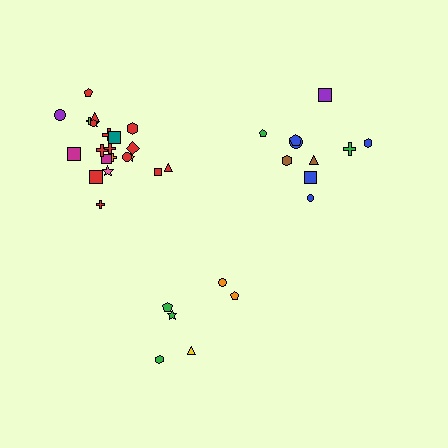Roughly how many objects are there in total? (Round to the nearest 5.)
Roughly 40 objects in total.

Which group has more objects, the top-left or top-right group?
The top-left group.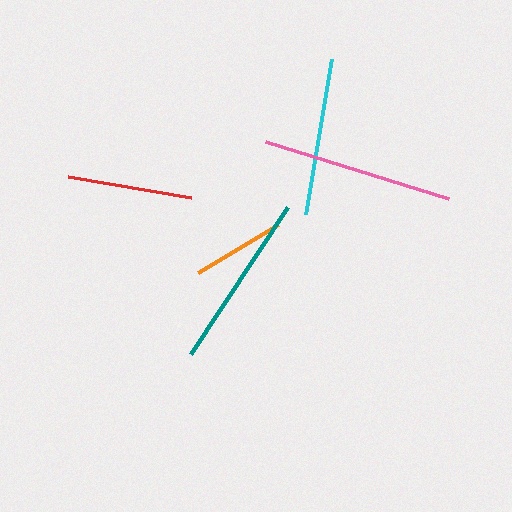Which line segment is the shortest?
The orange line is the shortest at approximately 94 pixels.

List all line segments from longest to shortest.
From longest to shortest: pink, teal, cyan, red, orange.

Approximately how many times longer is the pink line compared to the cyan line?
The pink line is approximately 1.2 times the length of the cyan line.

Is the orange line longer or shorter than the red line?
The red line is longer than the orange line.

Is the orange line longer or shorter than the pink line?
The pink line is longer than the orange line.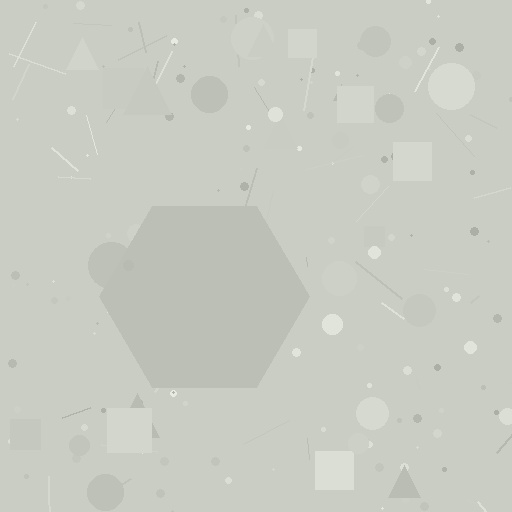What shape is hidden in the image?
A hexagon is hidden in the image.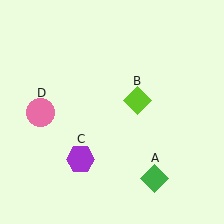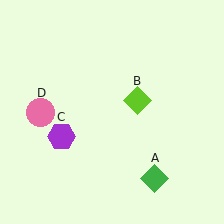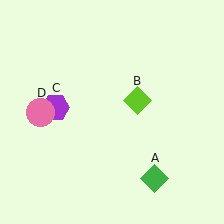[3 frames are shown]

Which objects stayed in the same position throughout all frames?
Green diamond (object A) and lime diamond (object B) and pink circle (object D) remained stationary.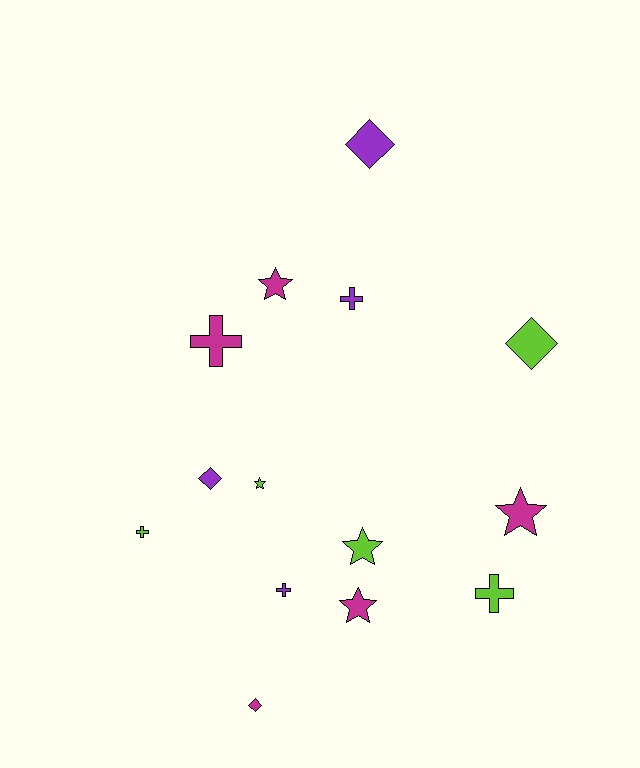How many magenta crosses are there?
There is 1 magenta cross.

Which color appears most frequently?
Magenta, with 5 objects.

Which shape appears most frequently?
Cross, with 5 objects.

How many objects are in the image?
There are 14 objects.